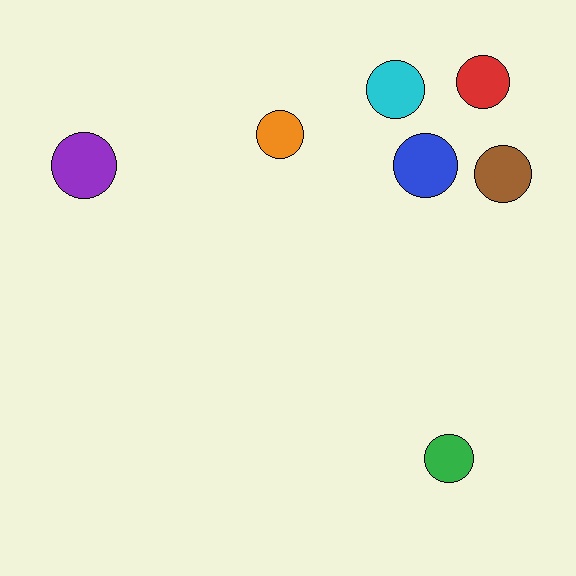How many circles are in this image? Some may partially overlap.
There are 7 circles.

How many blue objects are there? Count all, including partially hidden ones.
There is 1 blue object.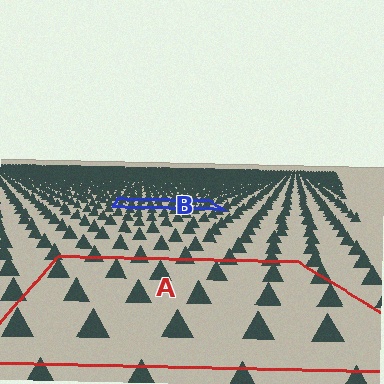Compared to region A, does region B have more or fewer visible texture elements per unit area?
Region B has more texture elements per unit area — they are packed more densely because it is farther away.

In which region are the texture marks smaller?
The texture marks are smaller in region B, because it is farther away.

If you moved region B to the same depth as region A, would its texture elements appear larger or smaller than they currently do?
They would appear larger. At a closer depth, the same texture elements are projected at a bigger on-screen size.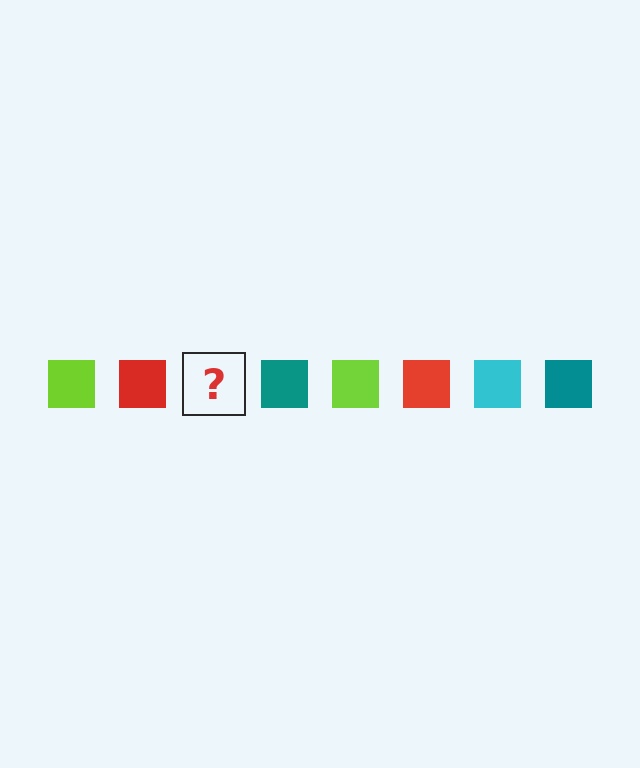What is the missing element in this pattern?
The missing element is a cyan square.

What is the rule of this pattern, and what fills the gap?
The rule is that the pattern cycles through lime, red, cyan, teal squares. The gap should be filled with a cyan square.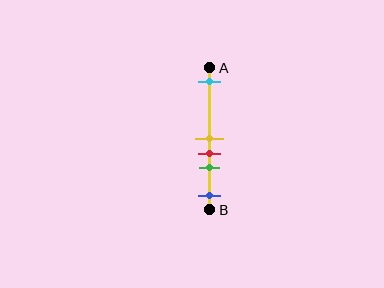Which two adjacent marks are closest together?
The yellow and red marks are the closest adjacent pair.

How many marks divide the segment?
There are 5 marks dividing the segment.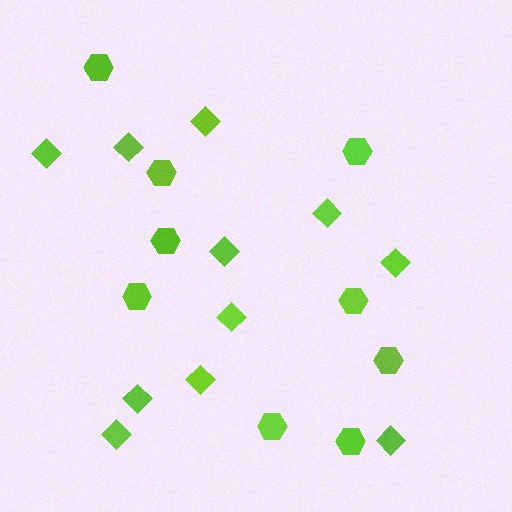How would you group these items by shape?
There are 2 groups: one group of diamonds (11) and one group of hexagons (9).